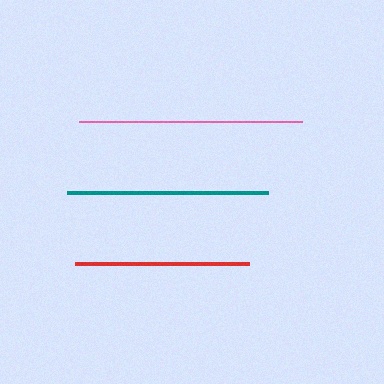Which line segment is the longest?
The pink line is the longest at approximately 223 pixels.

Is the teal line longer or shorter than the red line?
The teal line is longer than the red line.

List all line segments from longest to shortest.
From longest to shortest: pink, teal, red.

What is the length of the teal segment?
The teal segment is approximately 202 pixels long.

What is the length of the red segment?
The red segment is approximately 173 pixels long.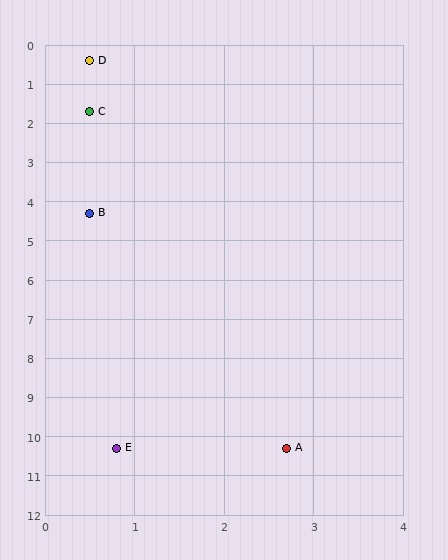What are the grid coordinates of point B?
Point B is at approximately (0.5, 4.3).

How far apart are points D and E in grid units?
Points D and E are about 9.9 grid units apart.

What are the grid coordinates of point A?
Point A is at approximately (2.7, 10.3).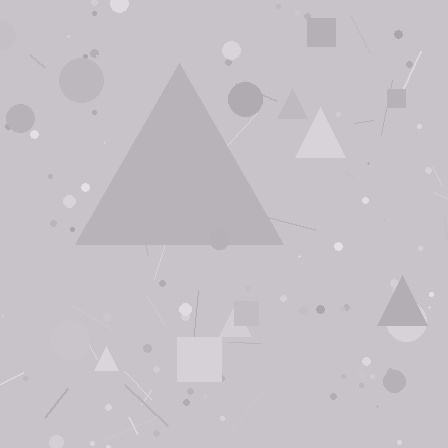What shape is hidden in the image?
A triangle is hidden in the image.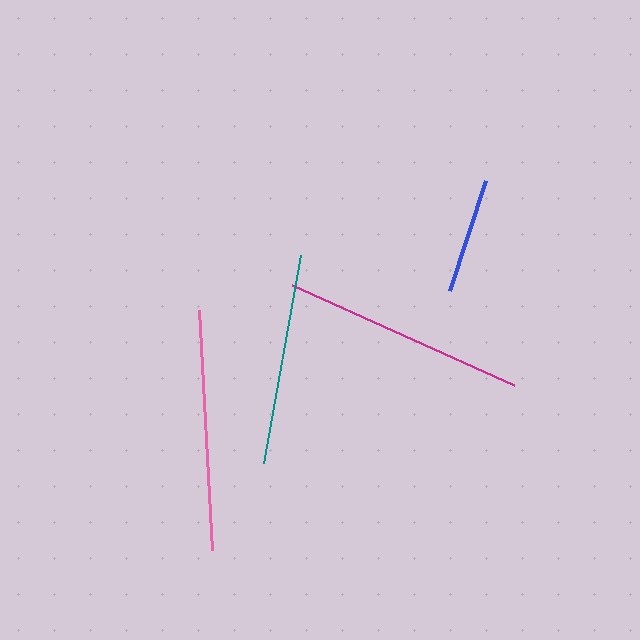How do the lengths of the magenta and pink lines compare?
The magenta and pink lines are approximately the same length.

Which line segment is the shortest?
The blue line is the shortest at approximately 116 pixels.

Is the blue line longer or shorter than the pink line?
The pink line is longer than the blue line.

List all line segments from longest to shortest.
From longest to shortest: magenta, pink, teal, blue.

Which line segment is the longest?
The magenta line is the longest at approximately 243 pixels.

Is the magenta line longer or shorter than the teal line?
The magenta line is longer than the teal line.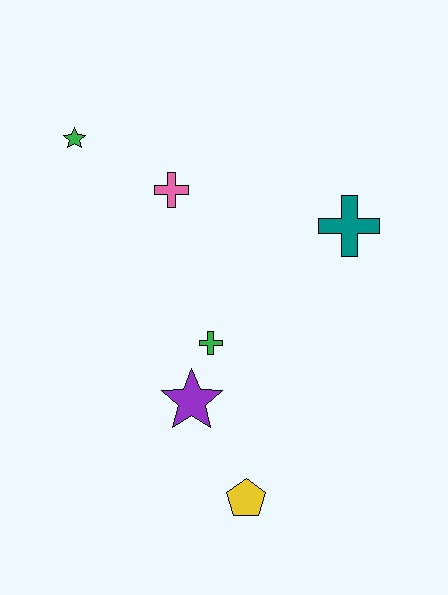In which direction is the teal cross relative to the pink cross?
The teal cross is to the right of the pink cross.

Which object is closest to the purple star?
The green cross is closest to the purple star.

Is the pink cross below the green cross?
No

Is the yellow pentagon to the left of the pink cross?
No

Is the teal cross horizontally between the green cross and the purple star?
No